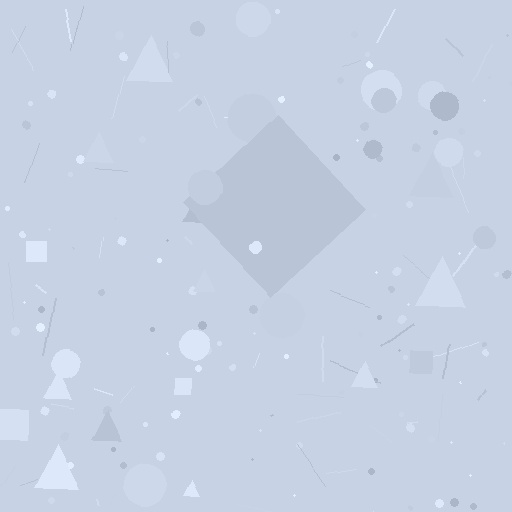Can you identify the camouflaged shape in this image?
The camouflaged shape is a diamond.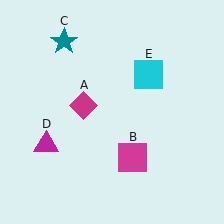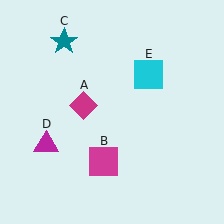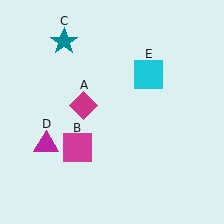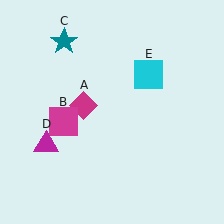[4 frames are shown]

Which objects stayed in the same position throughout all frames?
Magenta diamond (object A) and teal star (object C) and magenta triangle (object D) and cyan square (object E) remained stationary.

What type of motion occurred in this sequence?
The magenta square (object B) rotated clockwise around the center of the scene.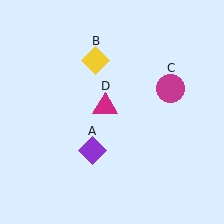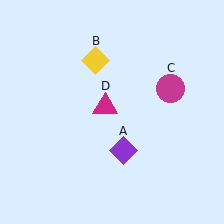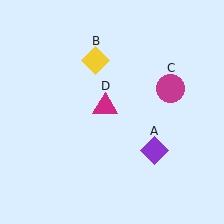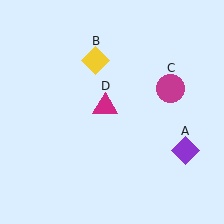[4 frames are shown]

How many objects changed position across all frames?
1 object changed position: purple diamond (object A).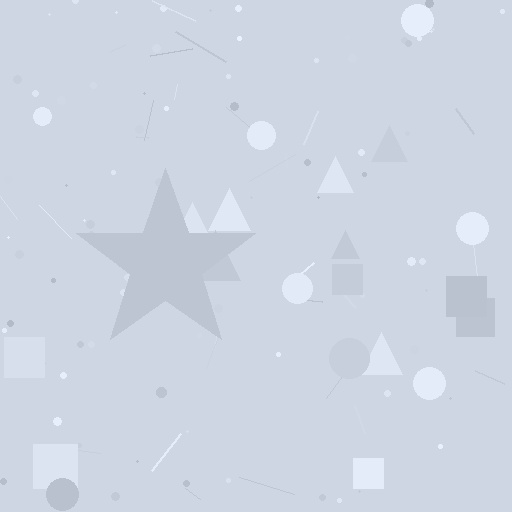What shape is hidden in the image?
A star is hidden in the image.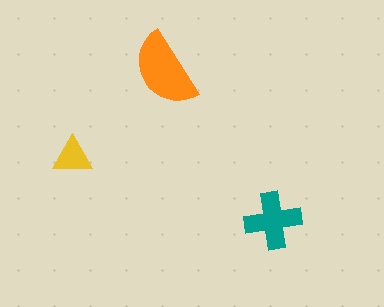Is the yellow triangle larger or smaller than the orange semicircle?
Smaller.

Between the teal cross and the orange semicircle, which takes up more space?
The orange semicircle.